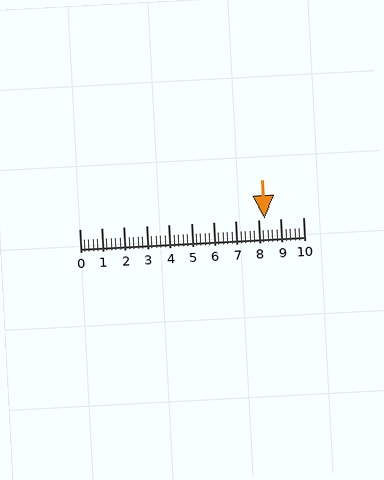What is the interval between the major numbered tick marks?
The major tick marks are spaced 1 units apart.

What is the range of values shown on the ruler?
The ruler shows values from 0 to 10.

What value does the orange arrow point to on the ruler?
The orange arrow points to approximately 8.3.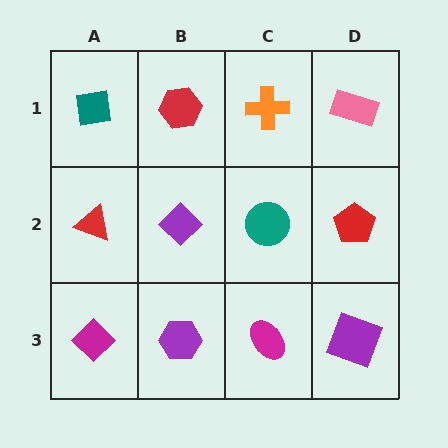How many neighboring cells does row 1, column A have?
2.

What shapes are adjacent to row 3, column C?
A teal circle (row 2, column C), a purple hexagon (row 3, column B), a purple square (row 3, column D).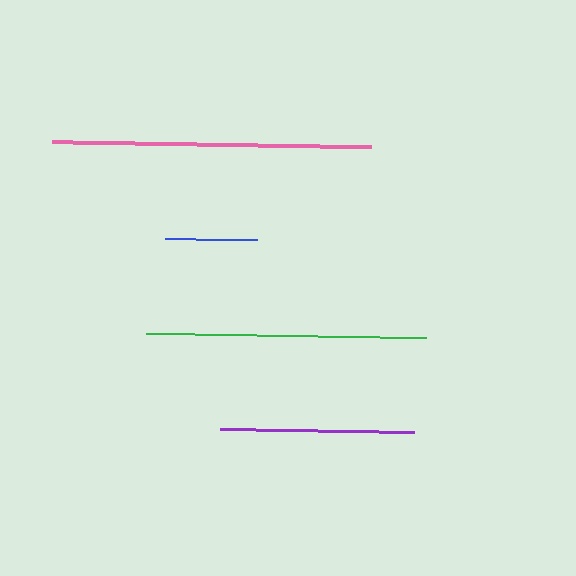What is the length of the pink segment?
The pink segment is approximately 319 pixels long.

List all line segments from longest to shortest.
From longest to shortest: pink, green, purple, blue.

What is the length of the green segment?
The green segment is approximately 280 pixels long.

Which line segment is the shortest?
The blue line is the shortest at approximately 93 pixels.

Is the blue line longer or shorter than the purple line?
The purple line is longer than the blue line.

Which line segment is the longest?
The pink line is the longest at approximately 319 pixels.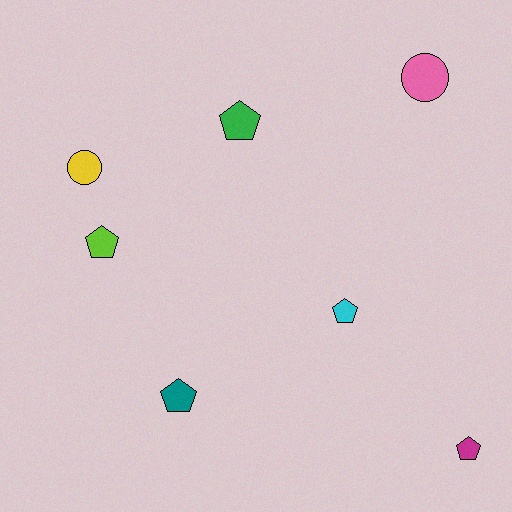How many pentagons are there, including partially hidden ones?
There are 5 pentagons.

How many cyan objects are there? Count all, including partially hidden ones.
There is 1 cyan object.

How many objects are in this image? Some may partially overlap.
There are 7 objects.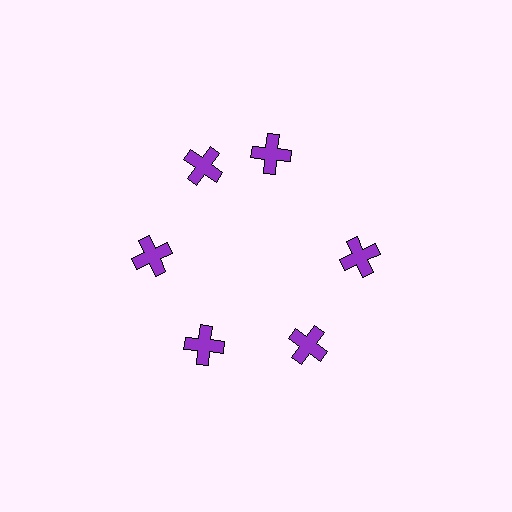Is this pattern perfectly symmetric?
No. The 6 purple crosses are arranged in a ring, but one element near the 1 o'clock position is rotated out of alignment along the ring, breaking the 6-fold rotational symmetry.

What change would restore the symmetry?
The symmetry would be restored by rotating it back into even spacing with its neighbors so that all 6 crosses sit at equal angles and equal distance from the center.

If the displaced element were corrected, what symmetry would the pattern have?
It would have 6-fold rotational symmetry — the pattern would map onto itself every 60 degrees.